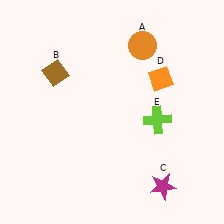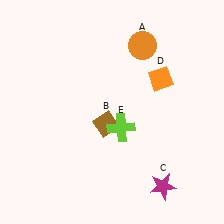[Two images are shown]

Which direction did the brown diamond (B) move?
The brown diamond (B) moved down.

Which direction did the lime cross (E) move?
The lime cross (E) moved left.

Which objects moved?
The objects that moved are: the brown diamond (B), the lime cross (E).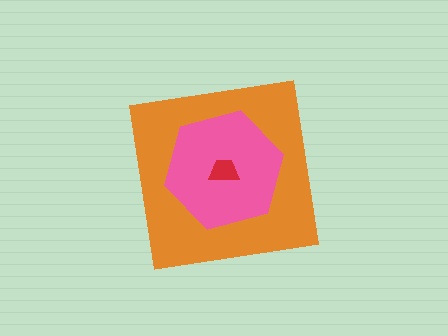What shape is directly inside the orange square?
The pink hexagon.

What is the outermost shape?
The orange square.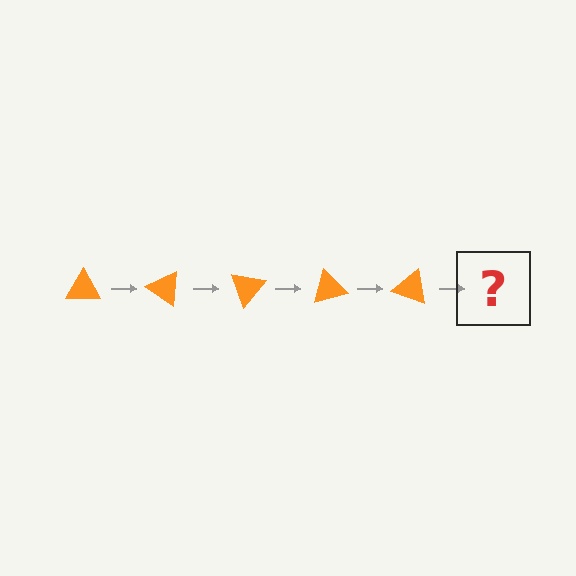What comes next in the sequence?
The next element should be an orange triangle rotated 175 degrees.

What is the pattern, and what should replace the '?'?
The pattern is that the triangle rotates 35 degrees each step. The '?' should be an orange triangle rotated 175 degrees.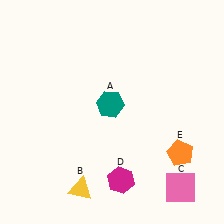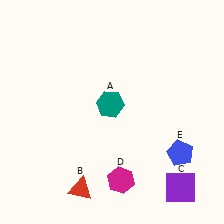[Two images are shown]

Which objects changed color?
B changed from yellow to red. C changed from pink to purple. E changed from orange to blue.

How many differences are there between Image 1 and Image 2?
There are 3 differences between the two images.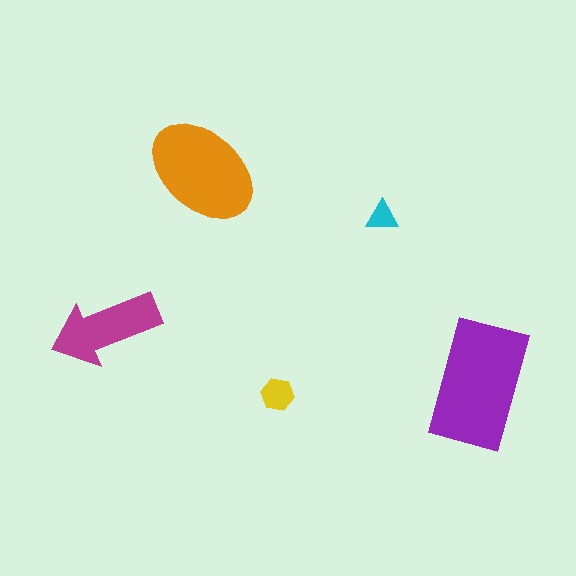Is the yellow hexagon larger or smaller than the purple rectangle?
Smaller.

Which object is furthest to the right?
The purple rectangle is rightmost.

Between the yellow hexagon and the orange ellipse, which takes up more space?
The orange ellipse.